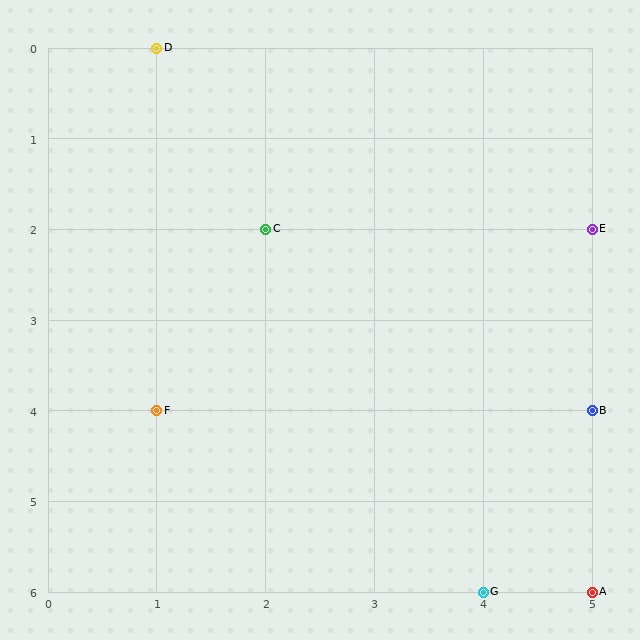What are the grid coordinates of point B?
Point B is at grid coordinates (5, 4).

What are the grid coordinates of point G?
Point G is at grid coordinates (4, 6).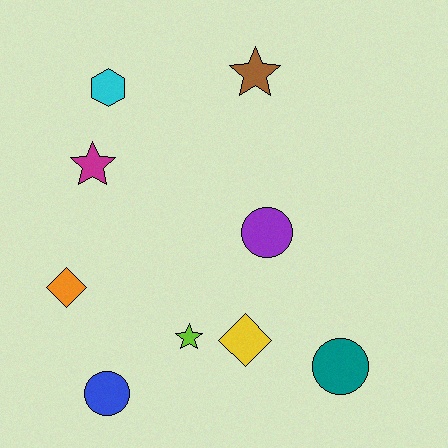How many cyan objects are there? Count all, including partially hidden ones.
There is 1 cyan object.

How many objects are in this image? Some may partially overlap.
There are 9 objects.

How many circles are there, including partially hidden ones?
There are 3 circles.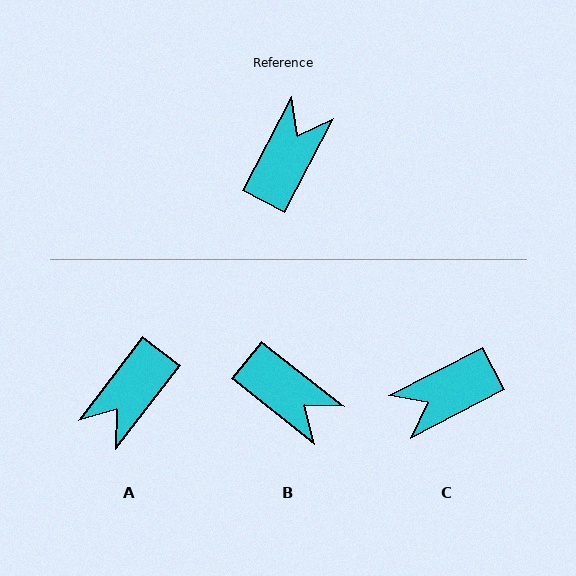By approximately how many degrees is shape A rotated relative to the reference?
Approximately 170 degrees counter-clockwise.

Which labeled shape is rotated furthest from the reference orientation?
A, about 170 degrees away.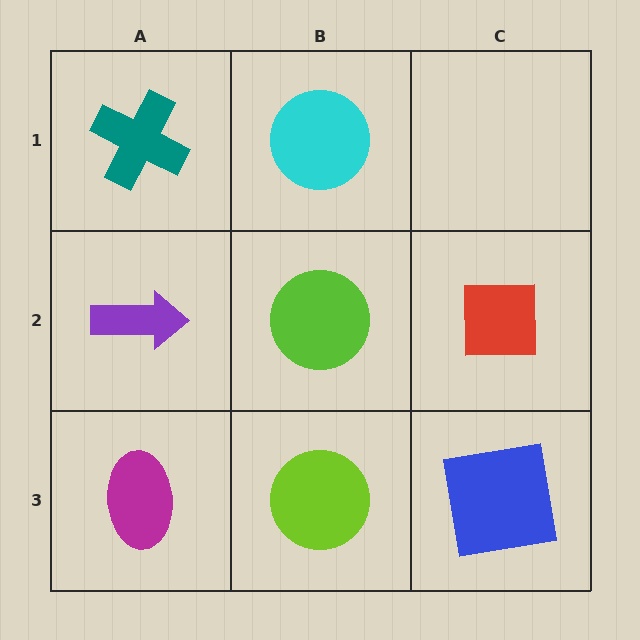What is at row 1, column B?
A cyan circle.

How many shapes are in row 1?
2 shapes.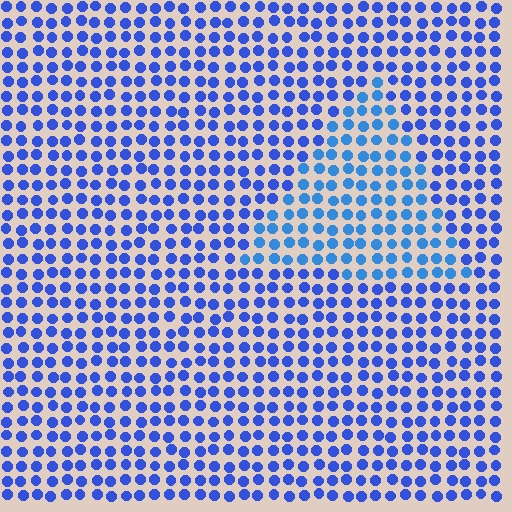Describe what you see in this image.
The image is filled with small blue elements in a uniform arrangement. A triangle-shaped region is visible where the elements are tinted to a slightly different hue, forming a subtle color boundary.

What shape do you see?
I see a triangle.